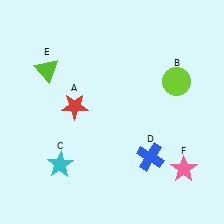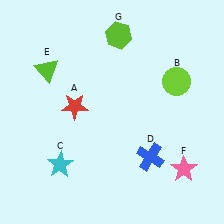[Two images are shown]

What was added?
A lime hexagon (G) was added in Image 2.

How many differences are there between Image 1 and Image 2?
There is 1 difference between the two images.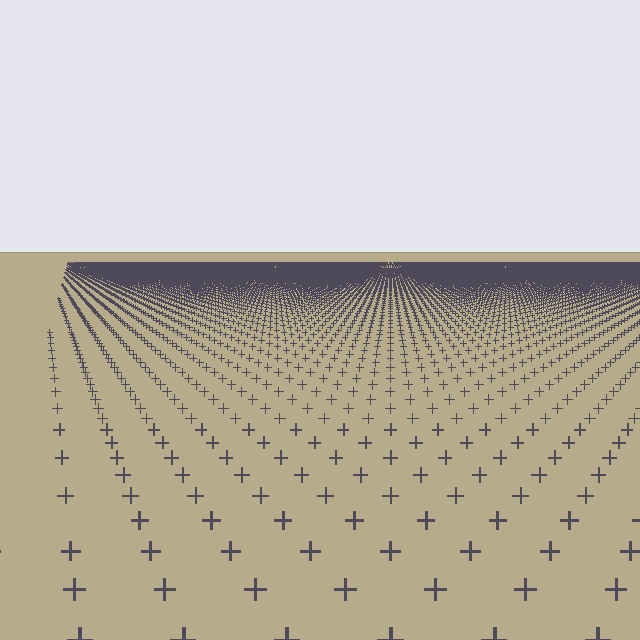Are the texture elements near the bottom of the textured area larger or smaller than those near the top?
Larger. Near the bottom, elements are closer to the viewer and appear at a bigger on-screen size.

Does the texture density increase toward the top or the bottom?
Density increases toward the top.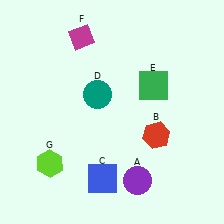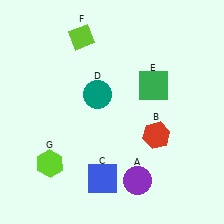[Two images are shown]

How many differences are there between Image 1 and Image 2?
There is 1 difference between the two images.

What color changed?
The diamond (F) changed from magenta in Image 1 to lime in Image 2.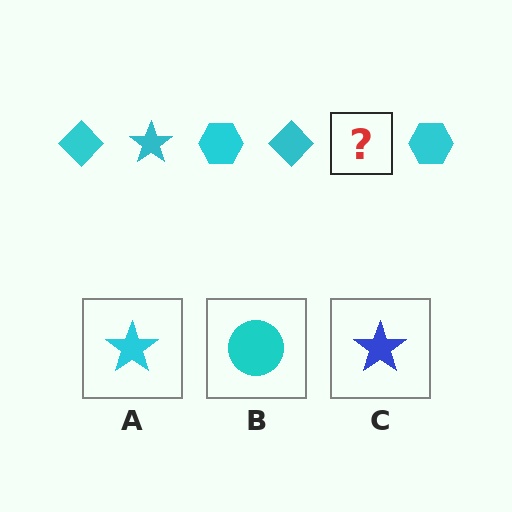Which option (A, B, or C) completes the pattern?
A.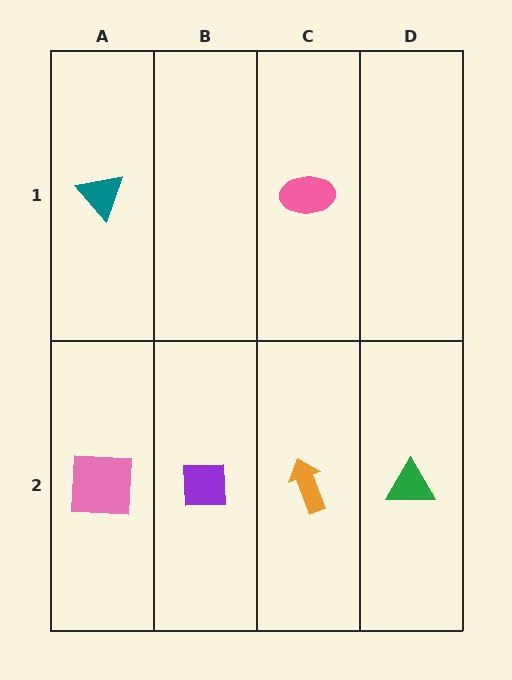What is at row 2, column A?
A pink square.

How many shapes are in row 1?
2 shapes.